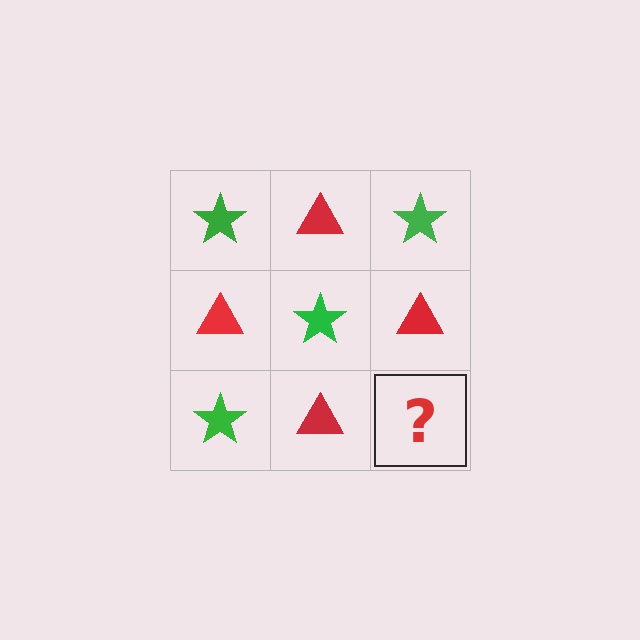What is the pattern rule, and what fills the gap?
The rule is that it alternates green star and red triangle in a checkerboard pattern. The gap should be filled with a green star.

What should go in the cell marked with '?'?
The missing cell should contain a green star.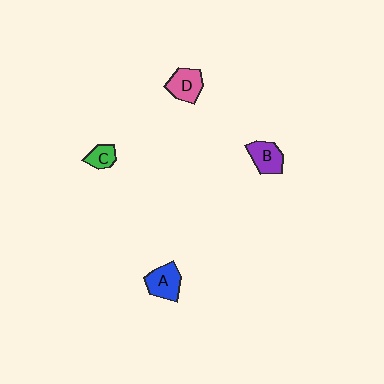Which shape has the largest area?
Shape A (blue).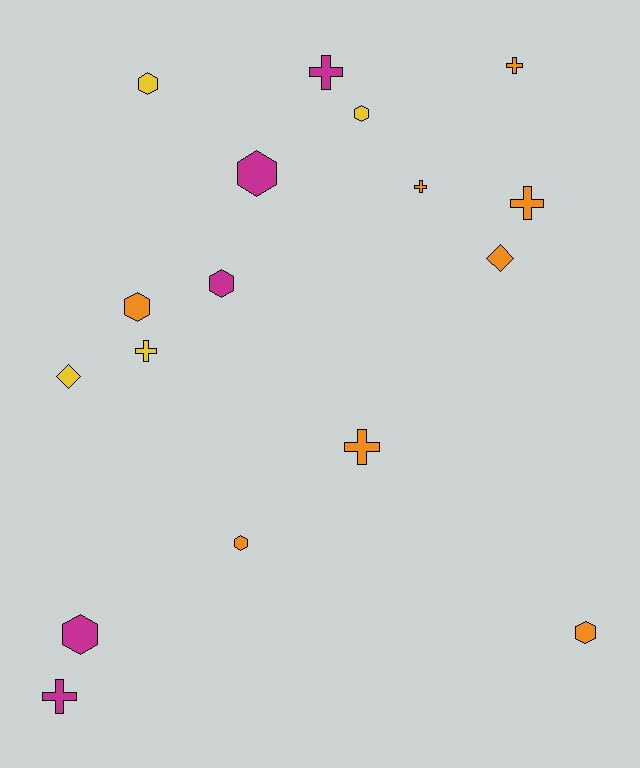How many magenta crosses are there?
There are 2 magenta crosses.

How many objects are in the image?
There are 17 objects.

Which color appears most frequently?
Orange, with 8 objects.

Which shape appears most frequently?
Hexagon, with 8 objects.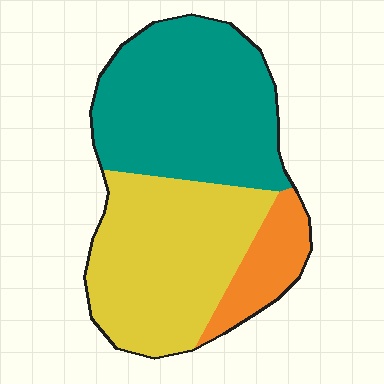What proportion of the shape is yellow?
Yellow takes up about two fifths (2/5) of the shape.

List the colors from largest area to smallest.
From largest to smallest: teal, yellow, orange.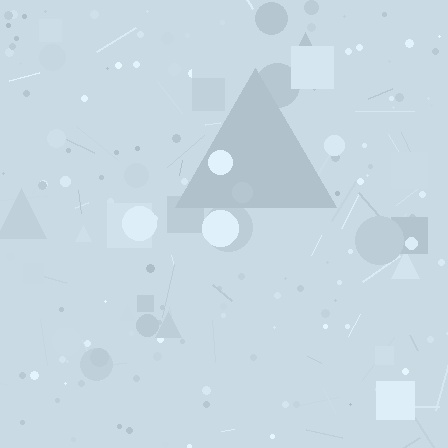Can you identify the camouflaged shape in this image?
The camouflaged shape is a triangle.